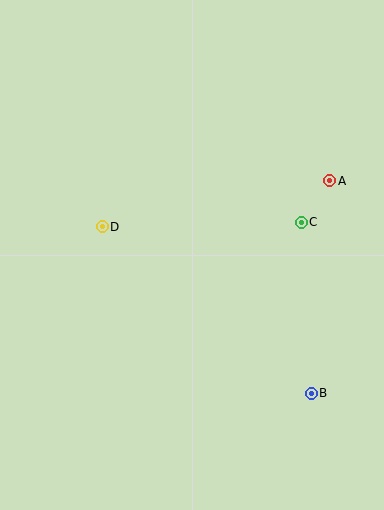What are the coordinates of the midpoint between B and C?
The midpoint between B and C is at (306, 308).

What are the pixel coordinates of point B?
Point B is at (311, 394).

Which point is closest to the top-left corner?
Point D is closest to the top-left corner.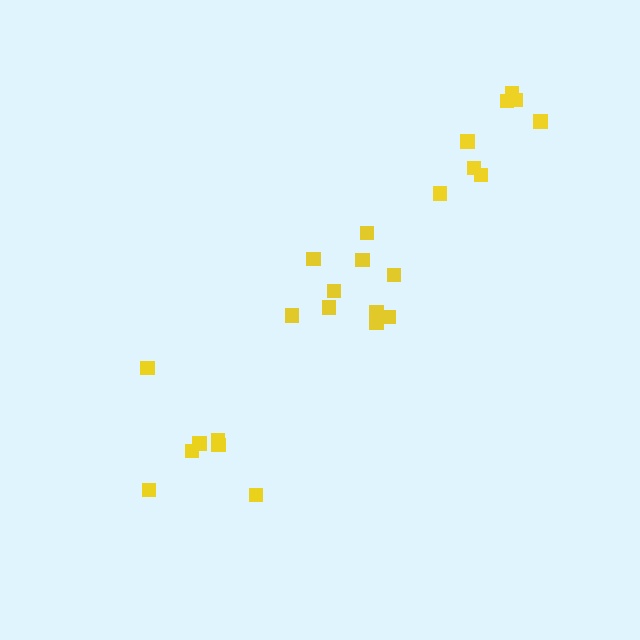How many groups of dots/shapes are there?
There are 3 groups.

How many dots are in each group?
Group 1: 10 dots, Group 2: 7 dots, Group 3: 8 dots (25 total).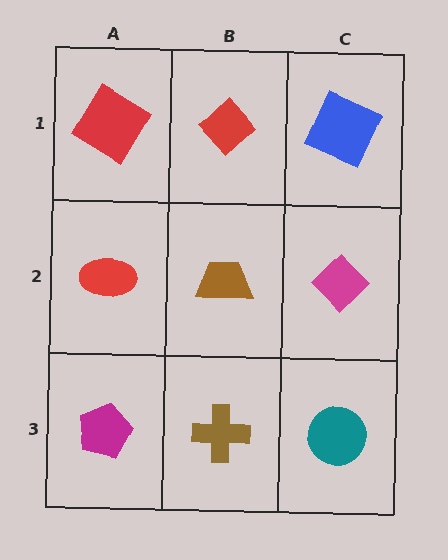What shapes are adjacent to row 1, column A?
A red ellipse (row 2, column A), a red diamond (row 1, column B).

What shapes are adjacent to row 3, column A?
A red ellipse (row 2, column A), a brown cross (row 3, column B).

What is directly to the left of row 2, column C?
A brown trapezoid.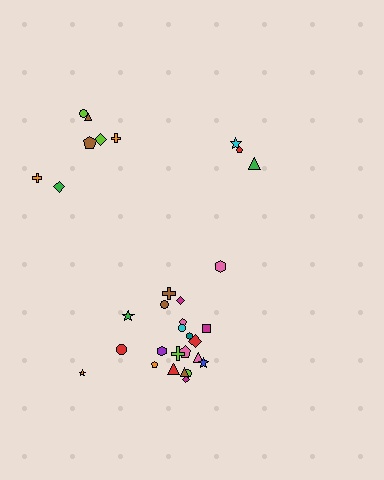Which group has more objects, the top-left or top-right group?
The top-left group.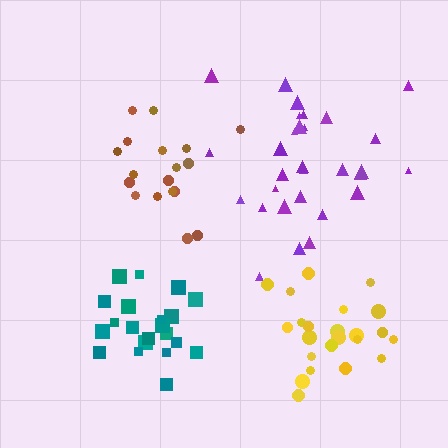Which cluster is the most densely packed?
Teal.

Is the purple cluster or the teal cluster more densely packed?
Teal.